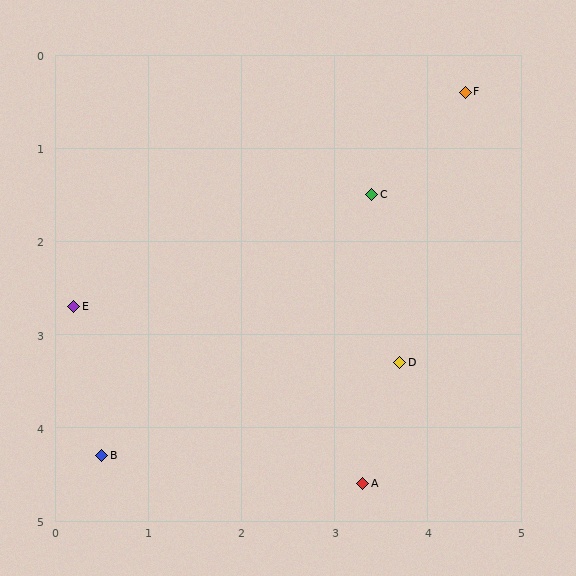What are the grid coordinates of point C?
Point C is at approximately (3.4, 1.5).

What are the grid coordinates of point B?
Point B is at approximately (0.5, 4.3).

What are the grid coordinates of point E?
Point E is at approximately (0.2, 2.7).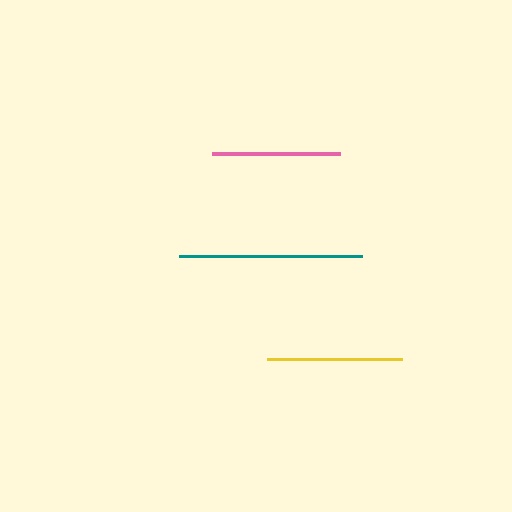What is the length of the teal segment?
The teal segment is approximately 183 pixels long.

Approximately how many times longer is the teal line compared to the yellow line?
The teal line is approximately 1.4 times the length of the yellow line.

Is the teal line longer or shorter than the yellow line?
The teal line is longer than the yellow line.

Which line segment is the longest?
The teal line is the longest at approximately 183 pixels.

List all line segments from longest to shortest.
From longest to shortest: teal, yellow, pink.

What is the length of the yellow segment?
The yellow segment is approximately 134 pixels long.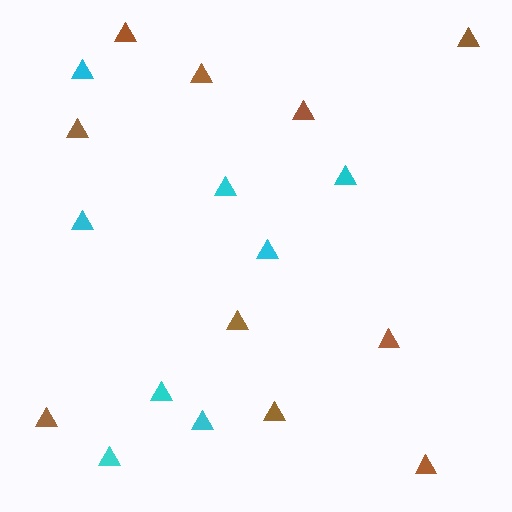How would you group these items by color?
There are 2 groups: one group of cyan triangles (8) and one group of brown triangles (10).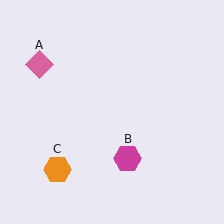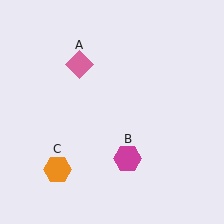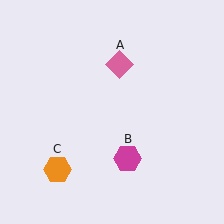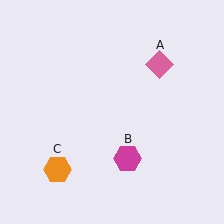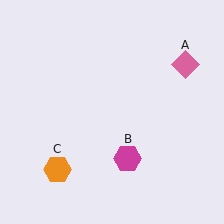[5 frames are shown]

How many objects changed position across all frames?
1 object changed position: pink diamond (object A).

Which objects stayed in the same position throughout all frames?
Magenta hexagon (object B) and orange hexagon (object C) remained stationary.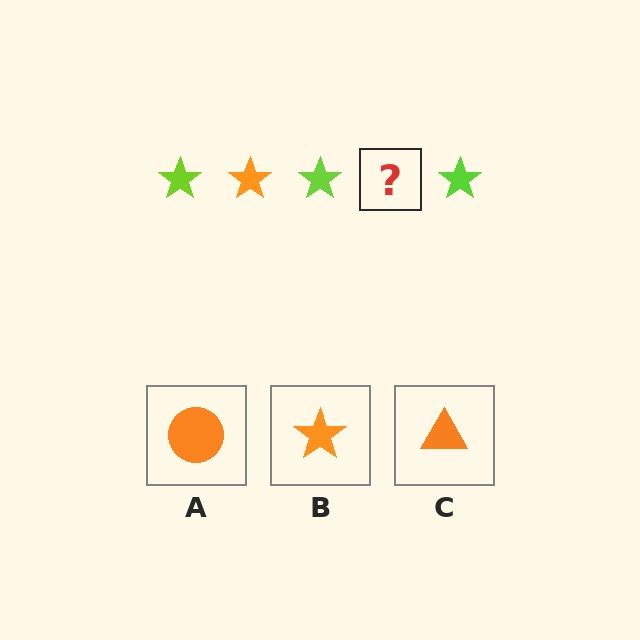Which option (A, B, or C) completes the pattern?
B.